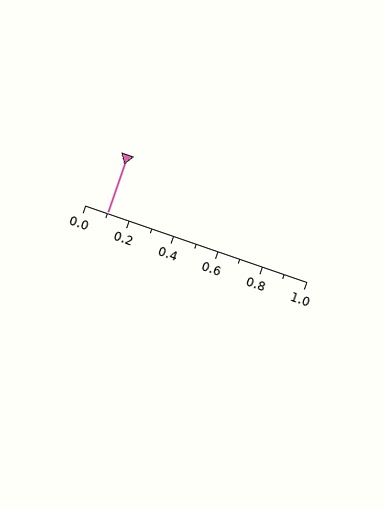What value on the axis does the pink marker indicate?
The marker indicates approximately 0.1.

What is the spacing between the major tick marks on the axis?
The major ticks are spaced 0.2 apart.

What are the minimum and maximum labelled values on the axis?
The axis runs from 0.0 to 1.0.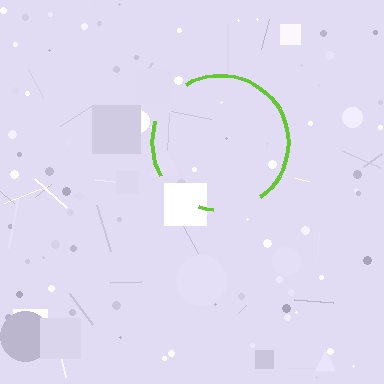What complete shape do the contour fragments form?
The contour fragments form a circle.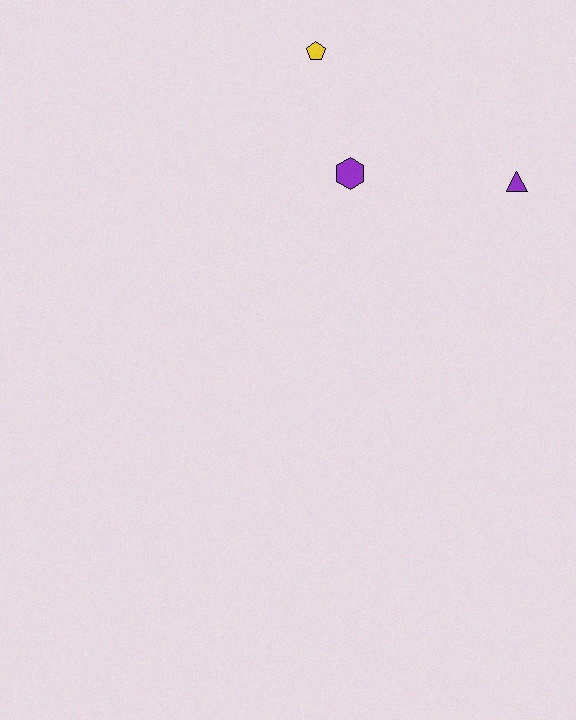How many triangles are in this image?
There is 1 triangle.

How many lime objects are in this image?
There are no lime objects.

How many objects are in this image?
There are 3 objects.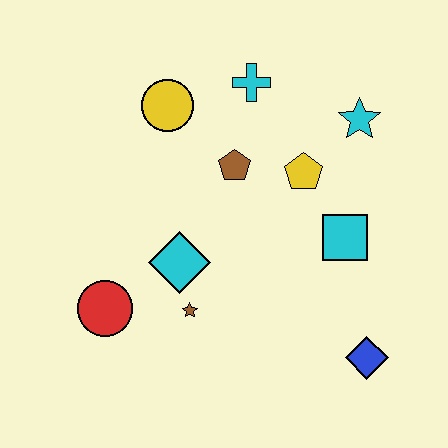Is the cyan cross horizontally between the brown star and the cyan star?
Yes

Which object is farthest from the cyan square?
The red circle is farthest from the cyan square.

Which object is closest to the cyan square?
The yellow pentagon is closest to the cyan square.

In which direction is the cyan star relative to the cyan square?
The cyan star is above the cyan square.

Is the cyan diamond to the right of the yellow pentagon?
No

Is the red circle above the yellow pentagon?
No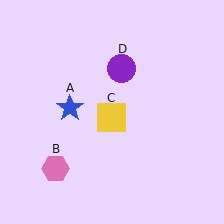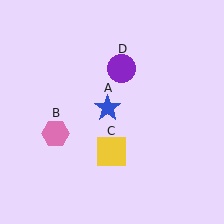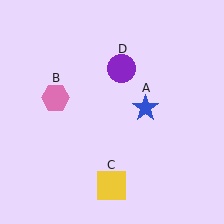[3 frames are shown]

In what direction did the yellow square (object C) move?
The yellow square (object C) moved down.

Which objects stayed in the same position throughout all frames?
Purple circle (object D) remained stationary.